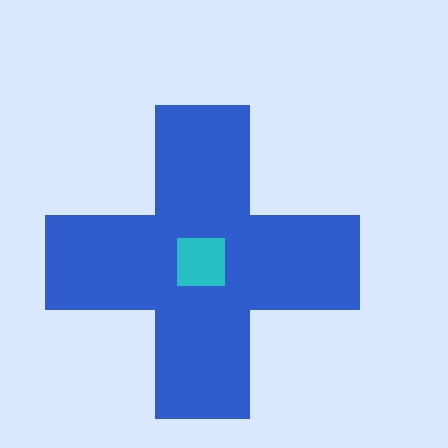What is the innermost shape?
The cyan square.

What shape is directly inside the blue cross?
The cyan square.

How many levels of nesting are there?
2.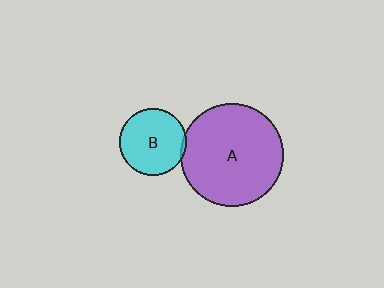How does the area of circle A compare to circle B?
Approximately 2.3 times.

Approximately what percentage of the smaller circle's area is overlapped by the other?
Approximately 5%.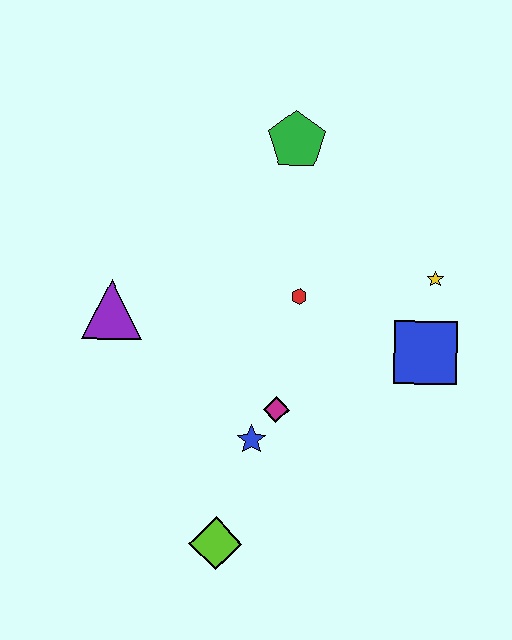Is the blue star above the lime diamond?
Yes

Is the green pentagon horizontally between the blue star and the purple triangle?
No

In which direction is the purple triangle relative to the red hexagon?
The purple triangle is to the left of the red hexagon.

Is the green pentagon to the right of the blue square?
No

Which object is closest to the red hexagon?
The magenta diamond is closest to the red hexagon.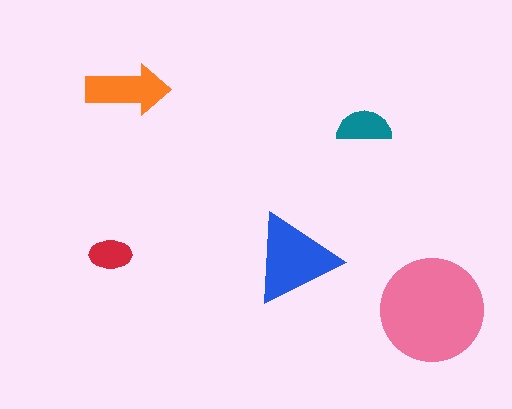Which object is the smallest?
The red ellipse.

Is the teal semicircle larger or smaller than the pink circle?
Smaller.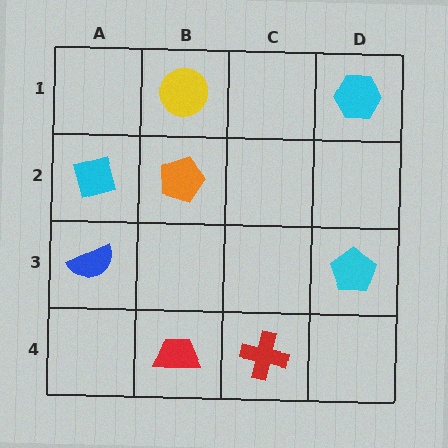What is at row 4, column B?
A red trapezoid.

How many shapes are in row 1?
2 shapes.